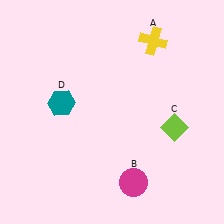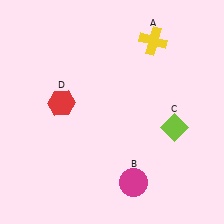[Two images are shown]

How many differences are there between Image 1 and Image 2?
There is 1 difference between the two images.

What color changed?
The hexagon (D) changed from teal in Image 1 to red in Image 2.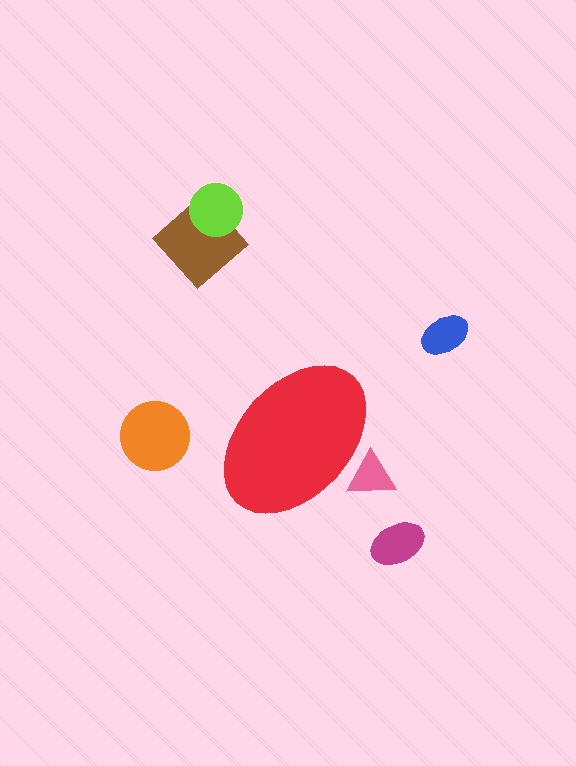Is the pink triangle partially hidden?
Yes, the pink triangle is partially hidden behind the red ellipse.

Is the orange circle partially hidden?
No, the orange circle is fully visible.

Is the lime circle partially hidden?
No, the lime circle is fully visible.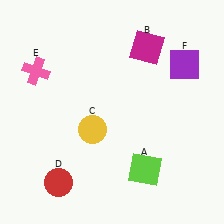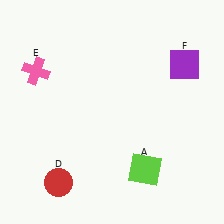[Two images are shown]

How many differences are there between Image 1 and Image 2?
There are 2 differences between the two images.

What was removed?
The yellow circle (C), the magenta square (B) were removed in Image 2.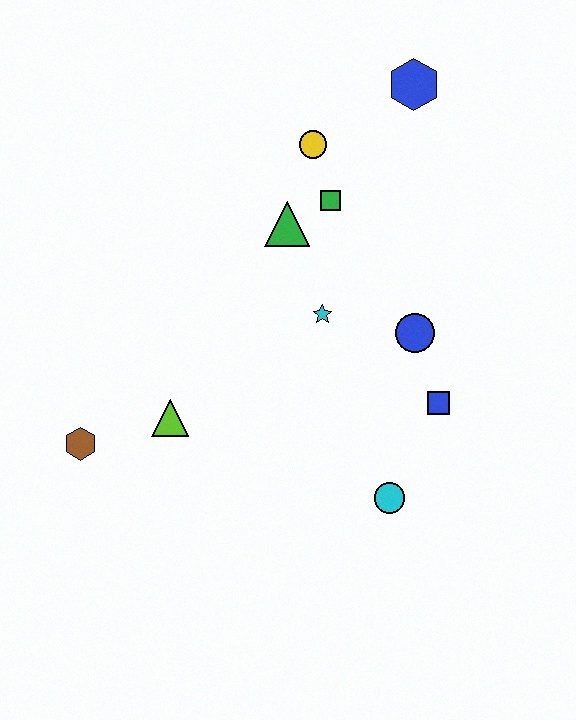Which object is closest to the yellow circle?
The green square is closest to the yellow circle.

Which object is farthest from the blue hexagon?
The brown hexagon is farthest from the blue hexagon.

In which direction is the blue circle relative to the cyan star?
The blue circle is to the right of the cyan star.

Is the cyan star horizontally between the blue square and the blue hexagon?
No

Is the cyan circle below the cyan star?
Yes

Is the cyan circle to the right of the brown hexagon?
Yes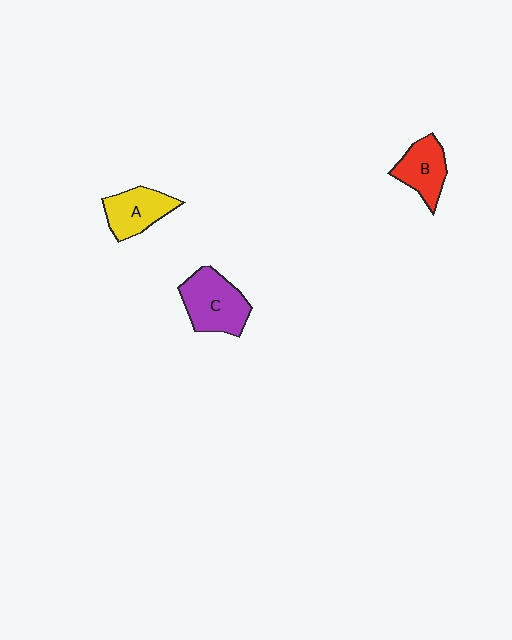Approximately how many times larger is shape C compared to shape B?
Approximately 1.3 times.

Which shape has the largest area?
Shape C (purple).